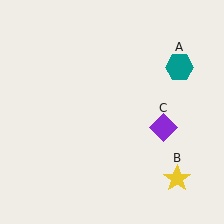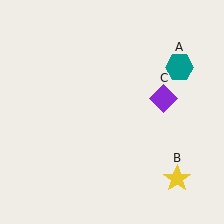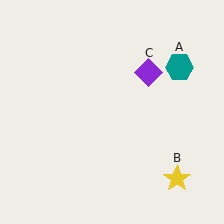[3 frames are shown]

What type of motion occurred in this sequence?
The purple diamond (object C) rotated counterclockwise around the center of the scene.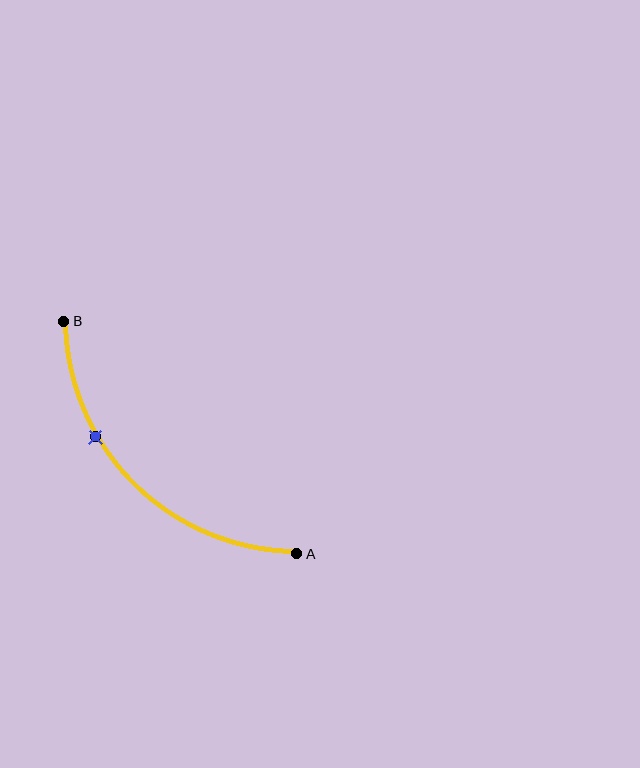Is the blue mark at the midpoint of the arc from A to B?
No. The blue mark lies on the arc but is closer to endpoint B. The arc midpoint would be at the point on the curve equidistant along the arc from both A and B.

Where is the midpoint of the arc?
The arc midpoint is the point on the curve farthest from the straight line joining A and B. It sits below and to the left of that line.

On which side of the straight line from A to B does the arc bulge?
The arc bulges below and to the left of the straight line connecting A and B.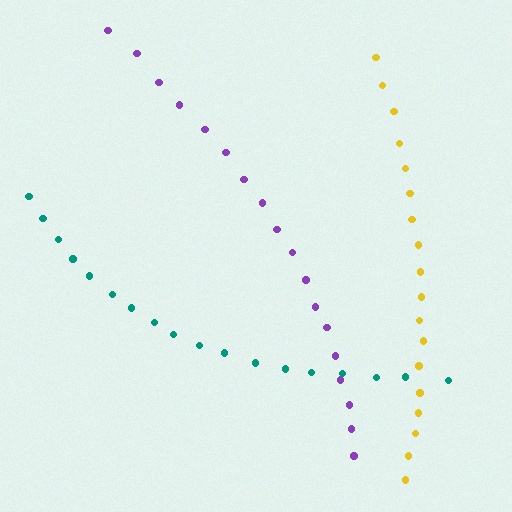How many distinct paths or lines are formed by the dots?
There are 3 distinct paths.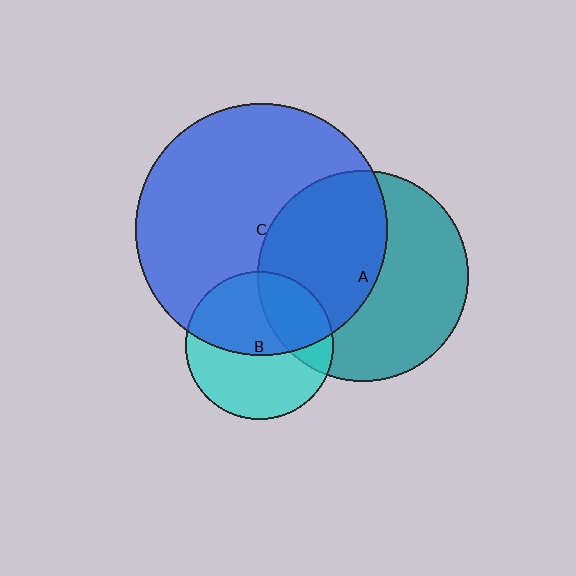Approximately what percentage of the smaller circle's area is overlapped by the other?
Approximately 25%.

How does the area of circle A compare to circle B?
Approximately 2.0 times.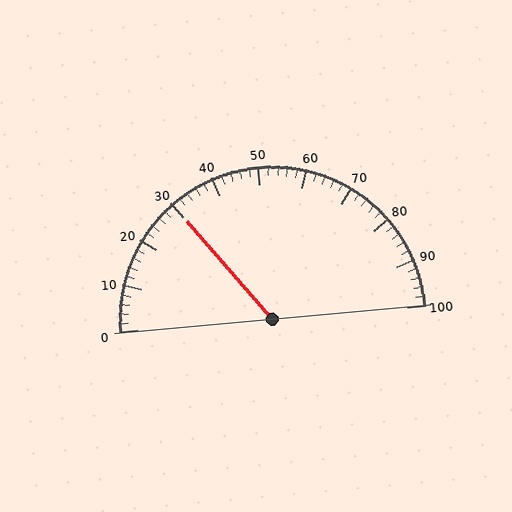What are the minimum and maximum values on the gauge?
The gauge ranges from 0 to 100.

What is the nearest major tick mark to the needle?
The nearest major tick mark is 30.